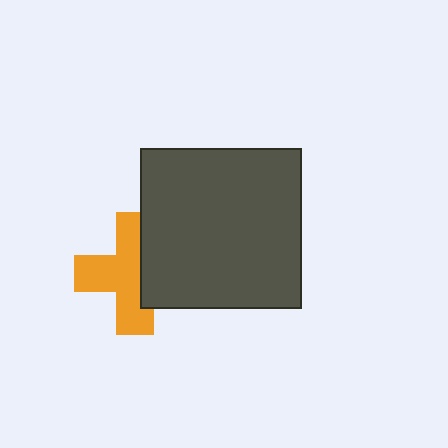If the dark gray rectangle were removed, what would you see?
You would see the complete orange cross.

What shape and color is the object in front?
The object in front is a dark gray rectangle.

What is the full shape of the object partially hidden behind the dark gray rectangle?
The partially hidden object is an orange cross.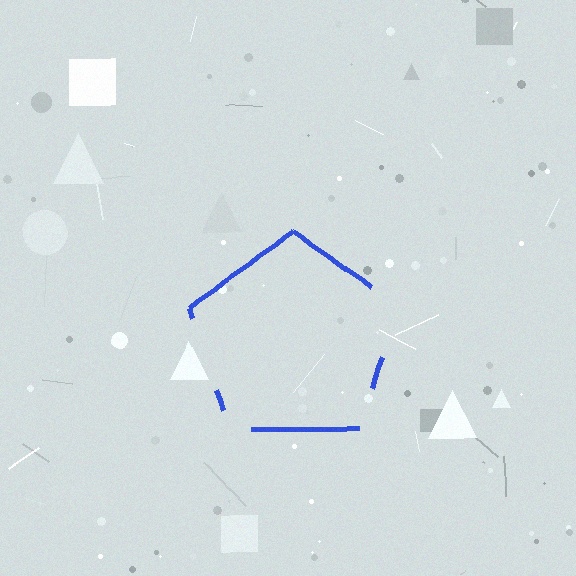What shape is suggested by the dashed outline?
The dashed outline suggests a pentagon.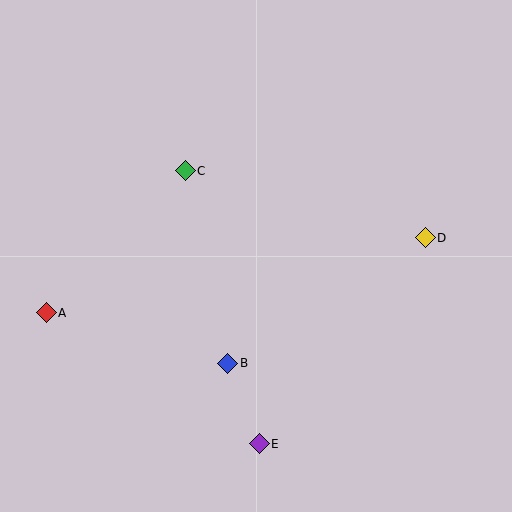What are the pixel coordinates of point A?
Point A is at (46, 313).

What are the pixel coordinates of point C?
Point C is at (185, 171).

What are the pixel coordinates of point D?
Point D is at (425, 238).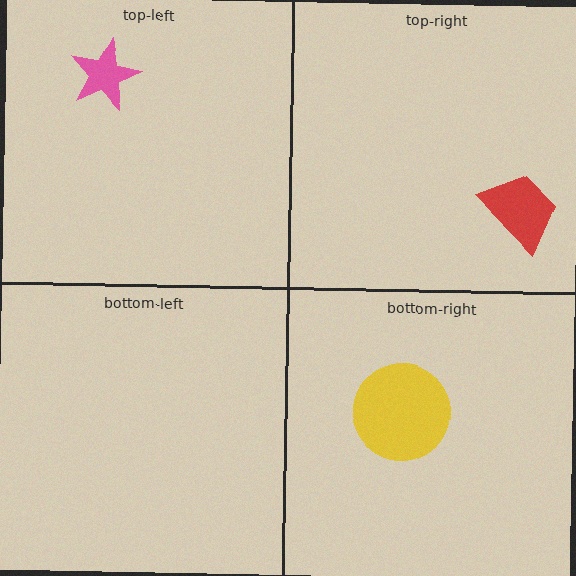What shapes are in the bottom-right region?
The yellow circle.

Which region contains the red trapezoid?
The top-right region.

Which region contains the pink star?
The top-left region.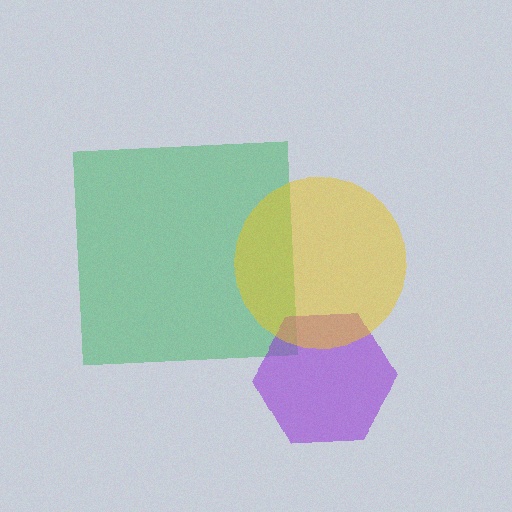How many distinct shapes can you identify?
There are 3 distinct shapes: a green square, a purple hexagon, a yellow circle.